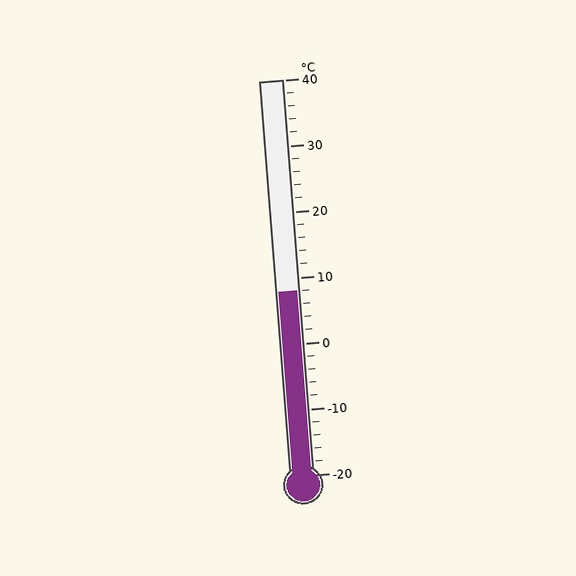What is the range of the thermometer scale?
The thermometer scale ranges from -20°C to 40°C.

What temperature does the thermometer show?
The thermometer shows approximately 8°C.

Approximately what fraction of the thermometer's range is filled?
The thermometer is filled to approximately 45% of its range.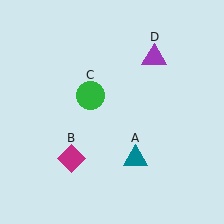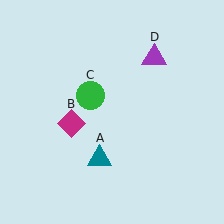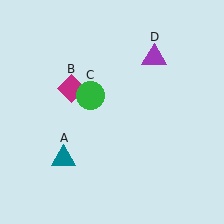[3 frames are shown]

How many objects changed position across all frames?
2 objects changed position: teal triangle (object A), magenta diamond (object B).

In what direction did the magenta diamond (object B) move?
The magenta diamond (object B) moved up.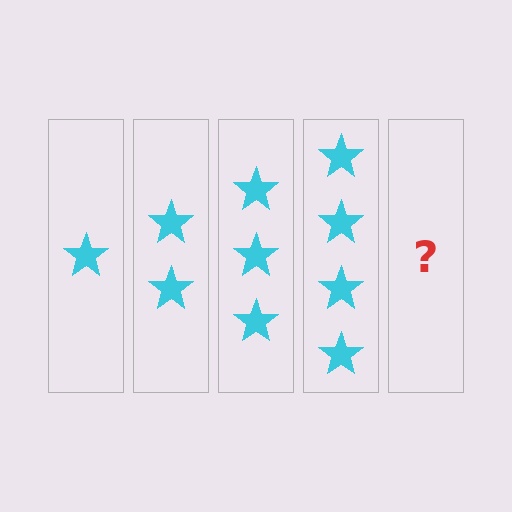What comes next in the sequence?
The next element should be 5 stars.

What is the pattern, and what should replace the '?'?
The pattern is that each step adds one more star. The '?' should be 5 stars.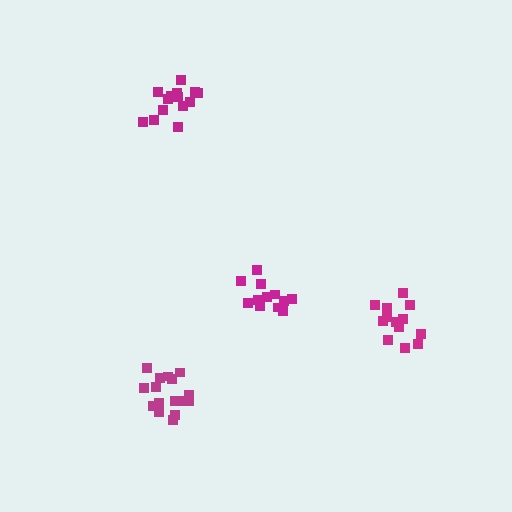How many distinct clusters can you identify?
There are 4 distinct clusters.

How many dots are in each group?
Group 1: 13 dots, Group 2: 13 dots, Group 3: 16 dots, Group 4: 14 dots (56 total).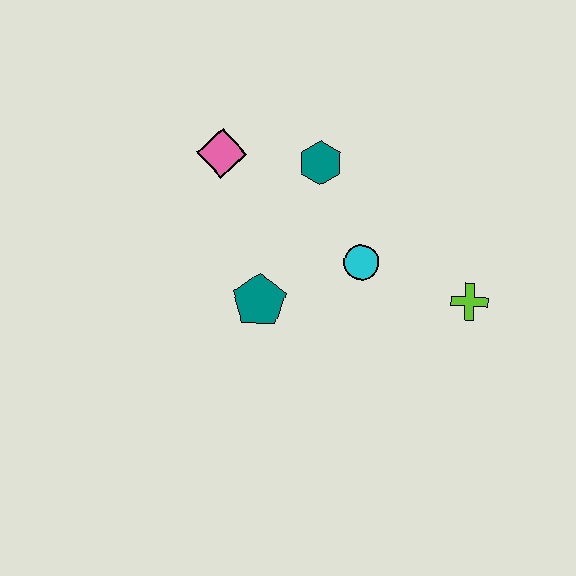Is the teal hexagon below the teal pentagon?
No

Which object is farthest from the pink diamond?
The lime cross is farthest from the pink diamond.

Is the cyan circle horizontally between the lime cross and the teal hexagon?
Yes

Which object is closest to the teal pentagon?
The cyan circle is closest to the teal pentagon.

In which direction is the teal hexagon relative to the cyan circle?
The teal hexagon is above the cyan circle.